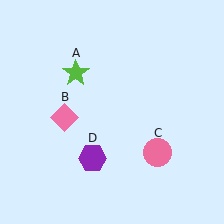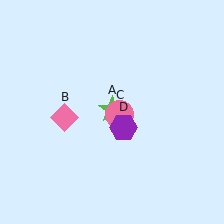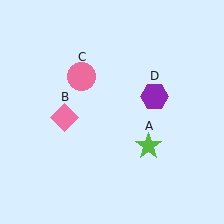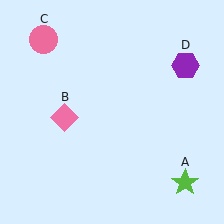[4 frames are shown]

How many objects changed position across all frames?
3 objects changed position: lime star (object A), pink circle (object C), purple hexagon (object D).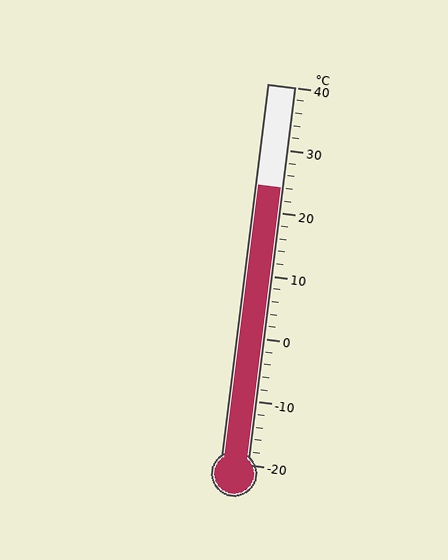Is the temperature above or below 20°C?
The temperature is above 20°C.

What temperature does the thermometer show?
The thermometer shows approximately 24°C.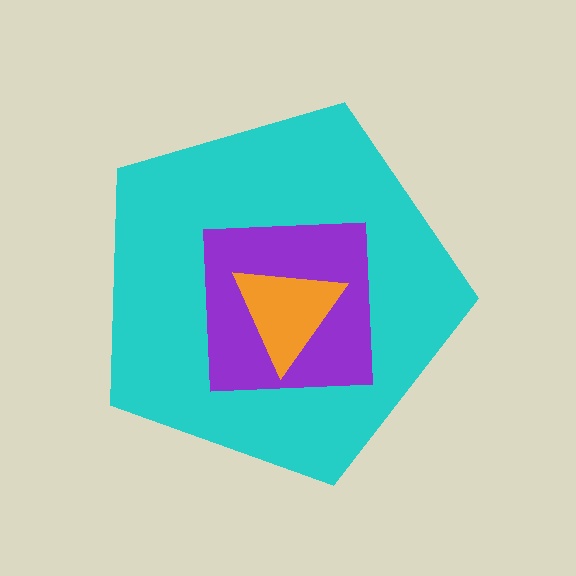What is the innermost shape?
The orange triangle.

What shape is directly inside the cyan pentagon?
The purple square.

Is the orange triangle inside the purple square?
Yes.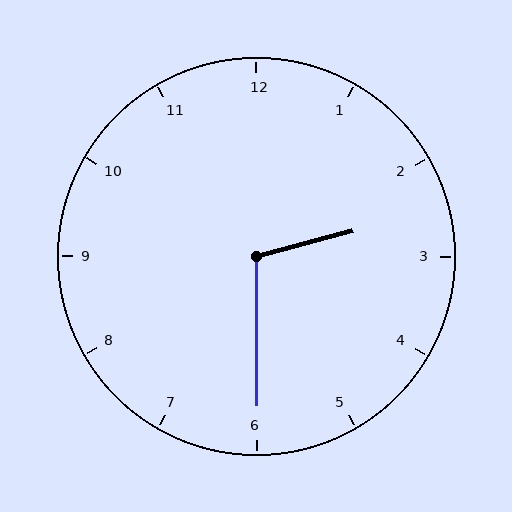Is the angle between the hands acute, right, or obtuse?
It is obtuse.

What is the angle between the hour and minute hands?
Approximately 105 degrees.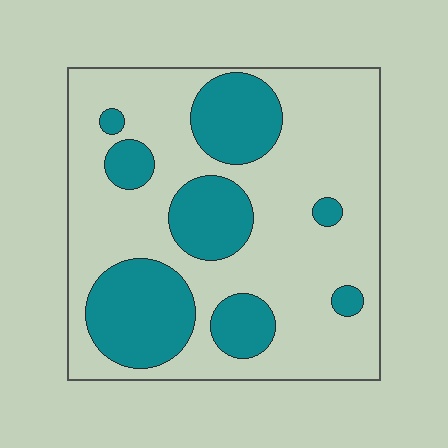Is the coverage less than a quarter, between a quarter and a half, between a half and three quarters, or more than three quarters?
Between a quarter and a half.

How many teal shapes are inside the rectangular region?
8.